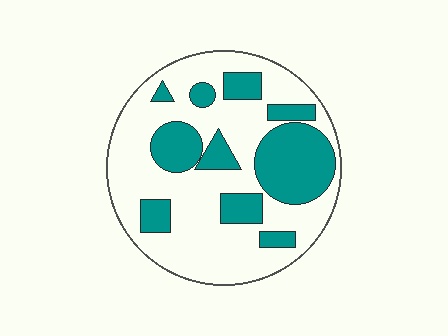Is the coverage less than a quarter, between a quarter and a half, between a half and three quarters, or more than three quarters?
Between a quarter and a half.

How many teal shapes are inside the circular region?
10.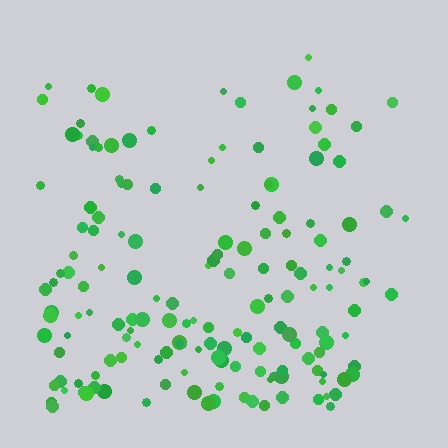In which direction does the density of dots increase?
From top to bottom, with the bottom side densest.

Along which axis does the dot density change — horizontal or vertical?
Vertical.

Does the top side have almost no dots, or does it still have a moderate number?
Still a moderate number, just noticeably fewer than the bottom.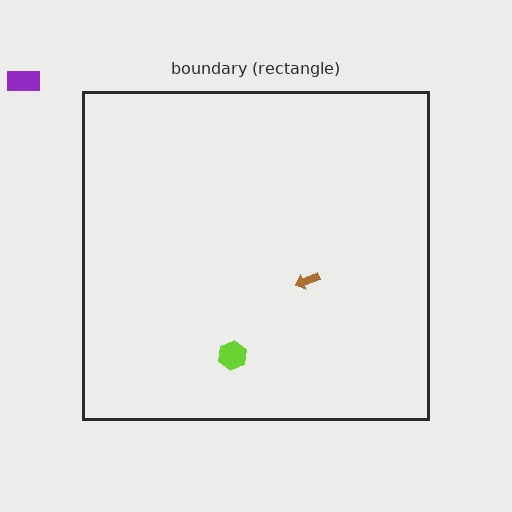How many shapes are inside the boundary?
2 inside, 1 outside.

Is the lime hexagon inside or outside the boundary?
Inside.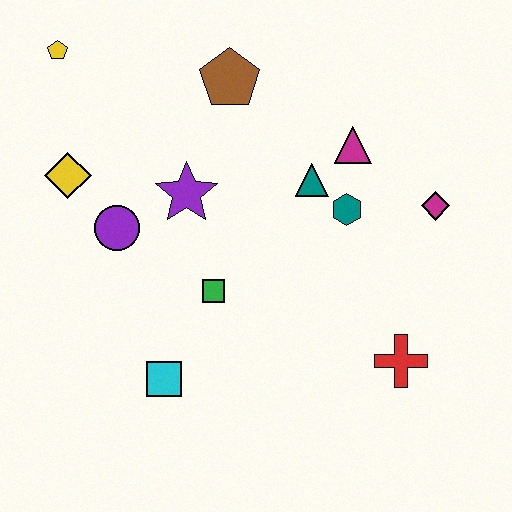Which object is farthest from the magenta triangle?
The yellow pentagon is farthest from the magenta triangle.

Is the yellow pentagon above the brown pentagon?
Yes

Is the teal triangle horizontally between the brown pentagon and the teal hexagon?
Yes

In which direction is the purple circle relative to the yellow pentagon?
The purple circle is below the yellow pentagon.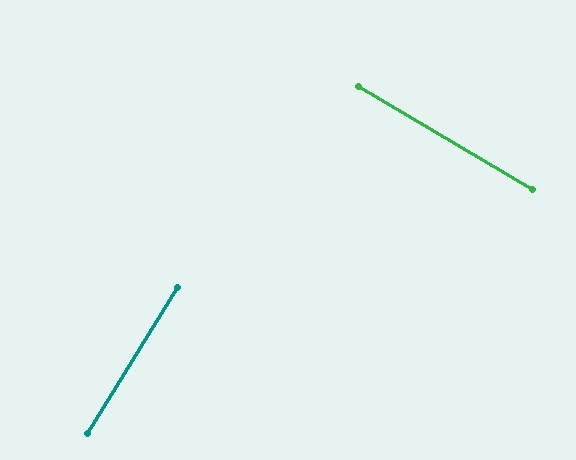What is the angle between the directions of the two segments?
Approximately 89 degrees.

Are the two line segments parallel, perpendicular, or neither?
Perpendicular — they meet at approximately 89°.